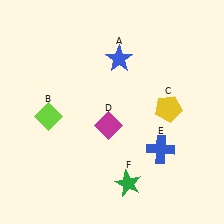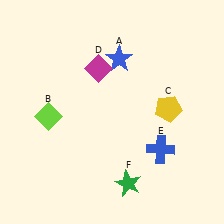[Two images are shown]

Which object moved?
The magenta diamond (D) moved up.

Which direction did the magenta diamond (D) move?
The magenta diamond (D) moved up.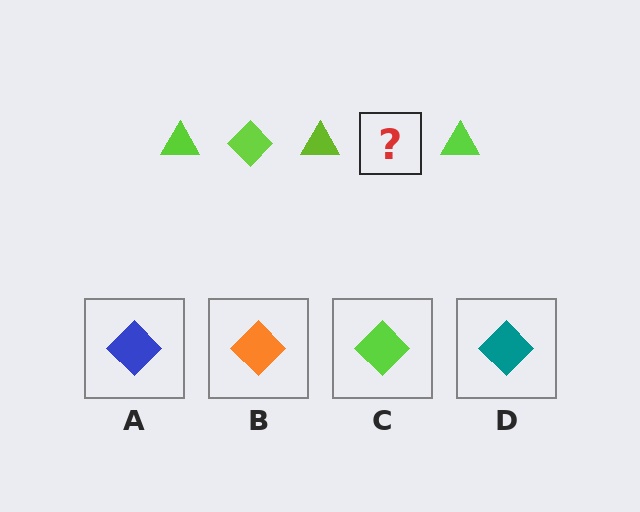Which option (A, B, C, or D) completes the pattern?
C.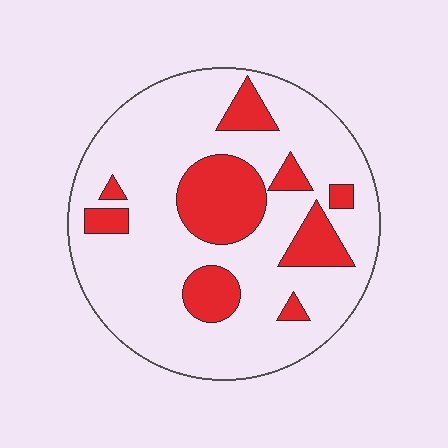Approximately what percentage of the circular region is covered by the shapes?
Approximately 25%.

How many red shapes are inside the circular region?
9.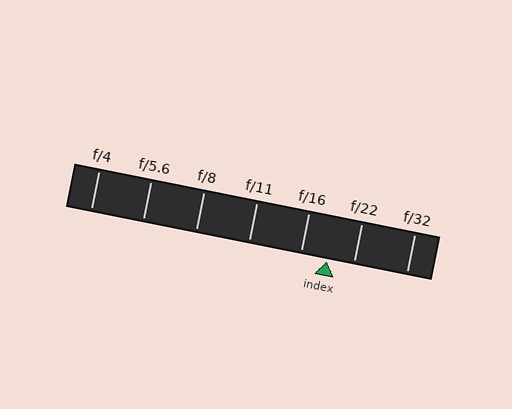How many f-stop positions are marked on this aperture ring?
There are 7 f-stop positions marked.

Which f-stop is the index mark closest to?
The index mark is closest to f/16.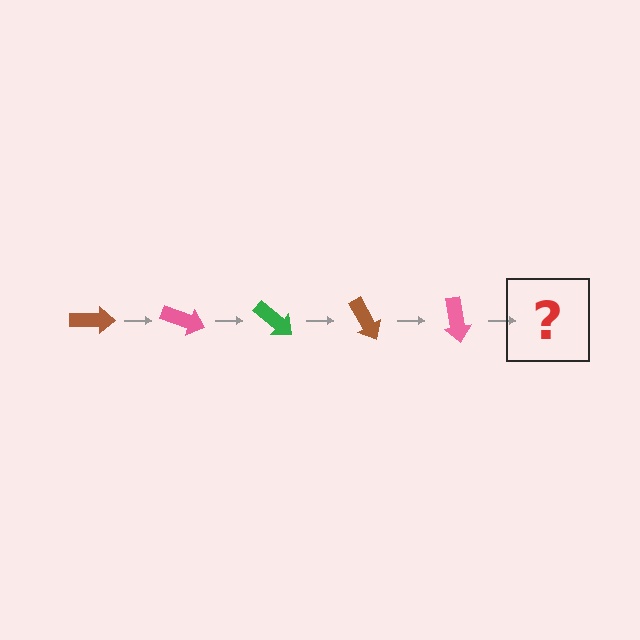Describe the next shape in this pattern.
It should be a green arrow, rotated 100 degrees from the start.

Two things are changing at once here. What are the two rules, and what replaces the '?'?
The two rules are that it rotates 20 degrees each step and the color cycles through brown, pink, and green. The '?' should be a green arrow, rotated 100 degrees from the start.